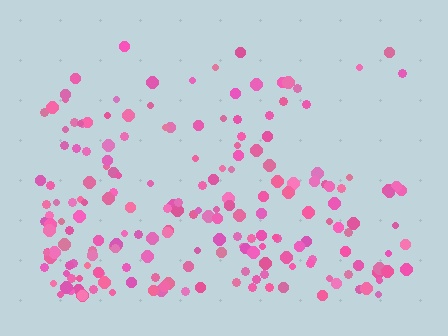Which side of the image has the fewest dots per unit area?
The top.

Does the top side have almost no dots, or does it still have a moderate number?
Still a moderate number, just noticeably fewer than the bottom.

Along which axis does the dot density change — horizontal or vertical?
Vertical.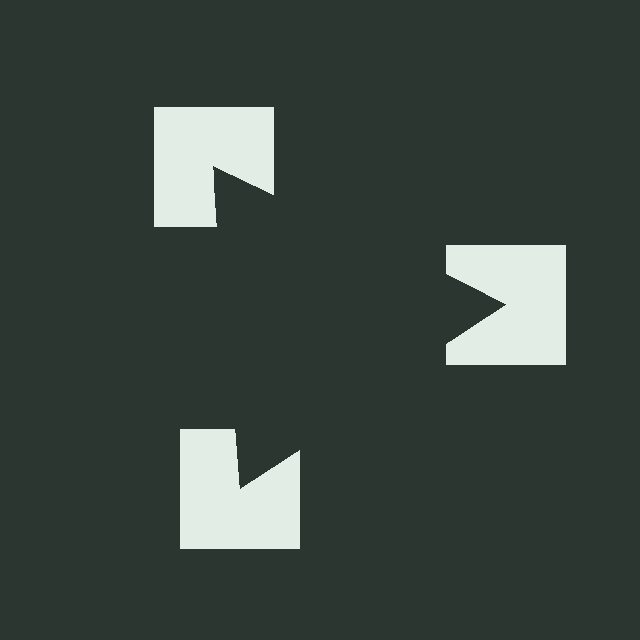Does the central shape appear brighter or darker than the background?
It typically appears slightly darker than the background, even though no actual brightness change is drawn.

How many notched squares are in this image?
There are 3 — one at each vertex of the illusory triangle.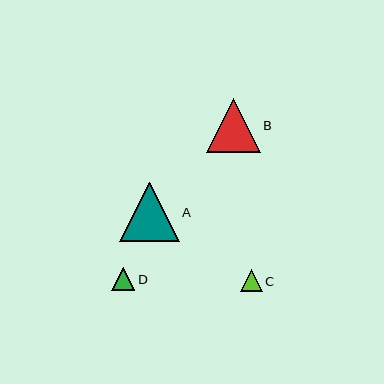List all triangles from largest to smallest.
From largest to smallest: A, B, D, C.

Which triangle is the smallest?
Triangle C is the smallest with a size of approximately 21 pixels.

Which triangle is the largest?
Triangle A is the largest with a size of approximately 59 pixels.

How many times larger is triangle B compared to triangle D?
Triangle B is approximately 2.3 times the size of triangle D.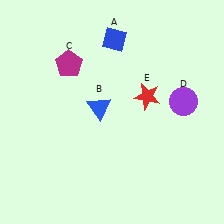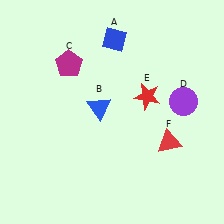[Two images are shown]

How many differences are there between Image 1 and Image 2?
There is 1 difference between the two images.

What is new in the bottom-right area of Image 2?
A red triangle (F) was added in the bottom-right area of Image 2.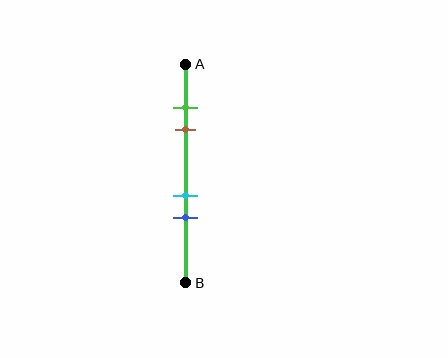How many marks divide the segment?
There are 4 marks dividing the segment.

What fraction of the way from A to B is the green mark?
The green mark is approximately 20% (0.2) of the way from A to B.